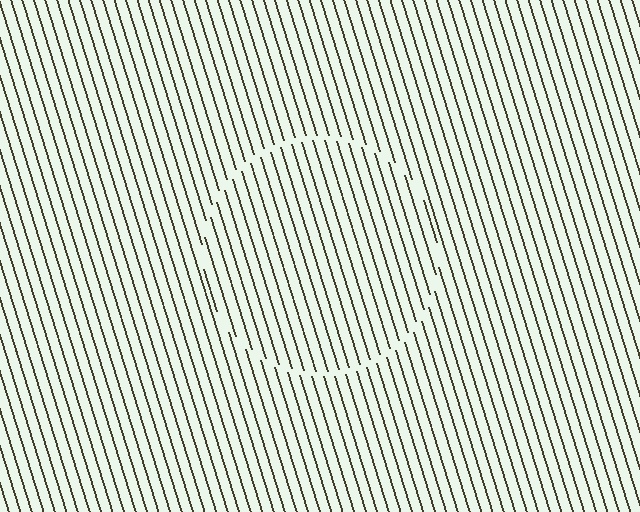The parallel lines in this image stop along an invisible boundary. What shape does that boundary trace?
An illusory circle. The interior of the shape contains the same grating, shifted by half a period — the contour is defined by the phase discontinuity where line-ends from the inner and outer gratings abut.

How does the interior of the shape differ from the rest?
The interior of the shape contains the same grating, shifted by half a period — the contour is defined by the phase discontinuity where line-ends from the inner and outer gratings abut.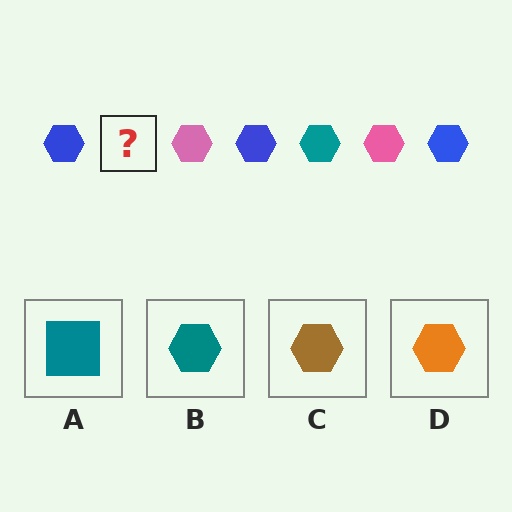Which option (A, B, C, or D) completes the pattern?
B.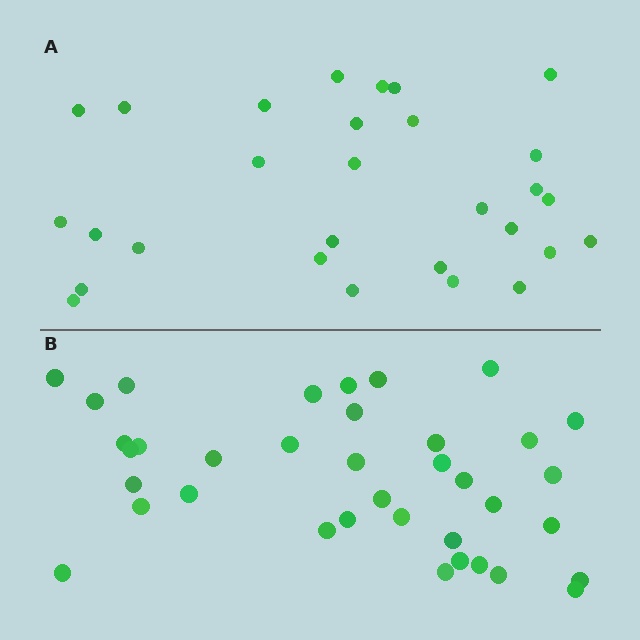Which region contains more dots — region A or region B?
Region B (the bottom region) has more dots.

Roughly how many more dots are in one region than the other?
Region B has roughly 8 or so more dots than region A.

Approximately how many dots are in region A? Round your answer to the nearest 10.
About 30 dots. (The exact count is 29, which rounds to 30.)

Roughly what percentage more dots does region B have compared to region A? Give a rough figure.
About 30% more.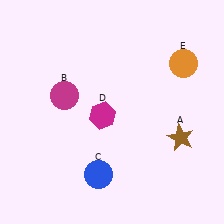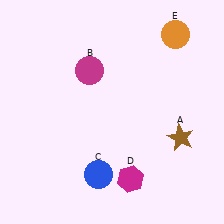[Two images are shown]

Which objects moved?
The objects that moved are: the magenta circle (B), the magenta hexagon (D), the orange circle (E).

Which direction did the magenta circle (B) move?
The magenta circle (B) moved right.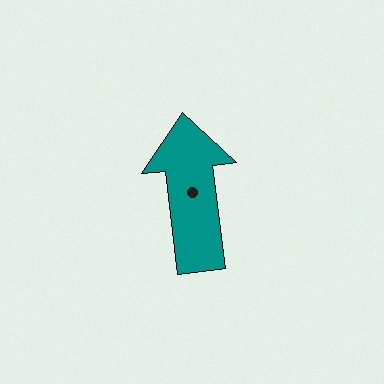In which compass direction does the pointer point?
North.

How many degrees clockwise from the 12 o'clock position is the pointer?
Approximately 353 degrees.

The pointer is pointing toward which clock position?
Roughly 12 o'clock.